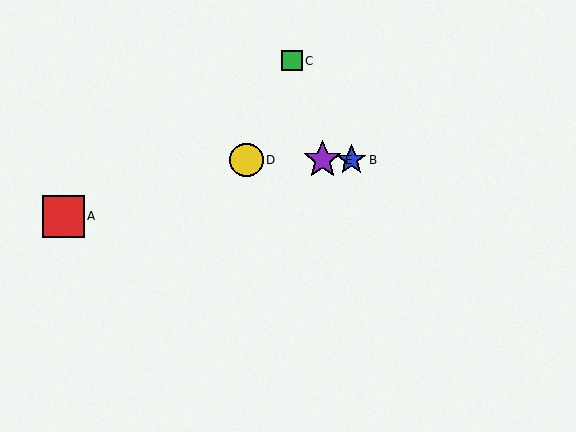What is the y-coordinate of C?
Object C is at y≈61.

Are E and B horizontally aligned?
Yes, both are at y≈160.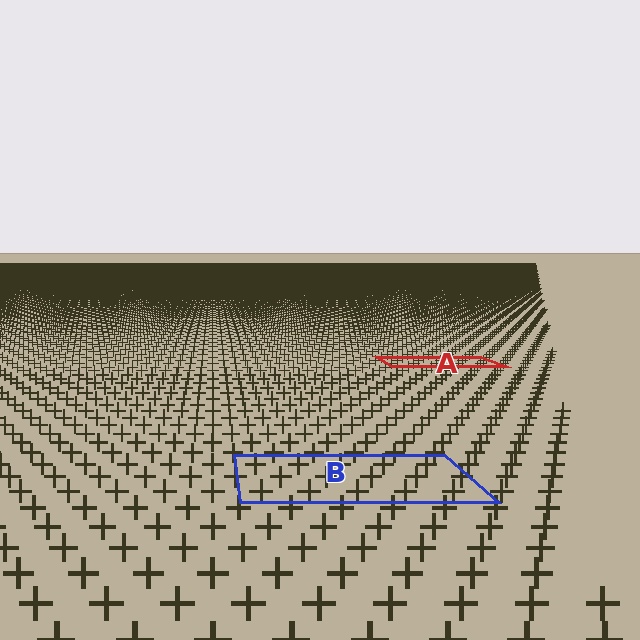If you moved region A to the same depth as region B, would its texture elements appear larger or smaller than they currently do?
They would appear larger. At a closer depth, the same texture elements are projected at a bigger on-screen size.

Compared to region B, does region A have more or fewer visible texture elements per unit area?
Region A has more texture elements per unit area — they are packed more densely because it is farther away.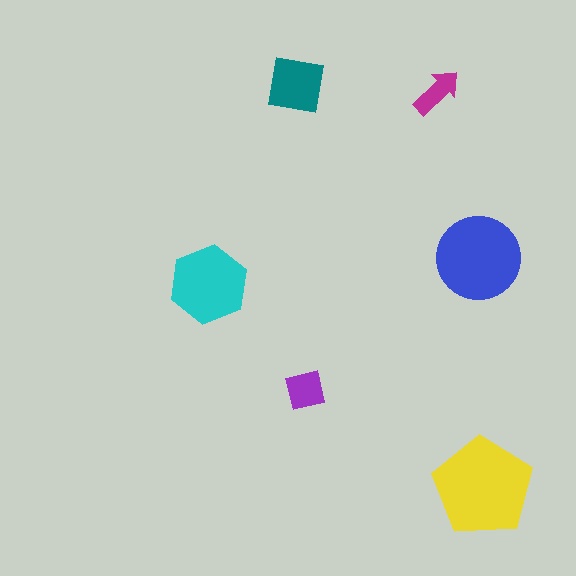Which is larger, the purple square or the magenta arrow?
The purple square.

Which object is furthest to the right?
The yellow pentagon is rightmost.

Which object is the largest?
The yellow pentagon.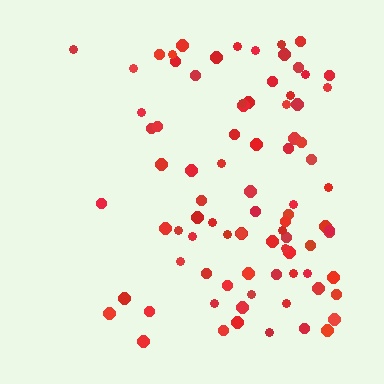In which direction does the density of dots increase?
From left to right, with the right side densest.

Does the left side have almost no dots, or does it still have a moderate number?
Still a moderate number, just noticeably fewer than the right.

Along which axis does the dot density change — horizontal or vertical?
Horizontal.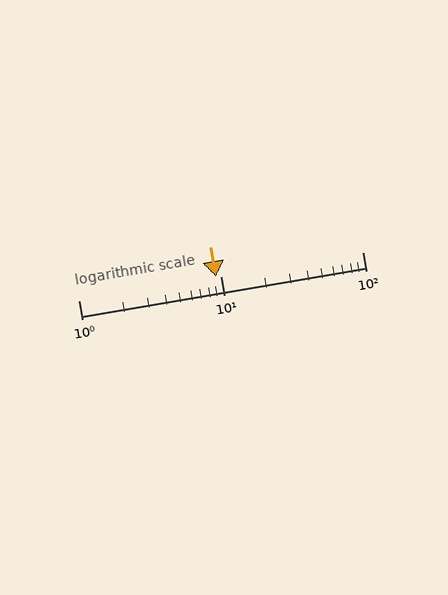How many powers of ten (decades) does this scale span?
The scale spans 2 decades, from 1 to 100.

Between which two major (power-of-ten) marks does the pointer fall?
The pointer is between 1 and 10.